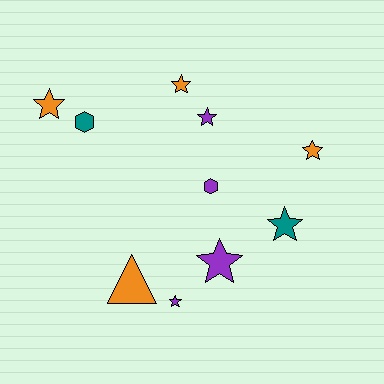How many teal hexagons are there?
There is 1 teal hexagon.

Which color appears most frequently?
Orange, with 4 objects.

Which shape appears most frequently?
Star, with 7 objects.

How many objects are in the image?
There are 10 objects.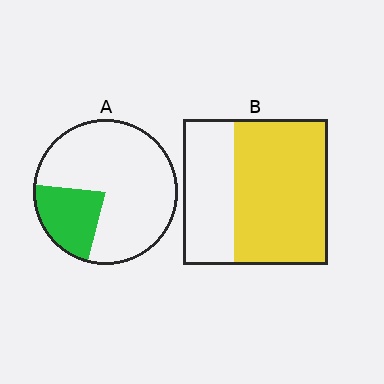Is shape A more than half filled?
No.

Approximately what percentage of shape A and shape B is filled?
A is approximately 25% and B is approximately 65%.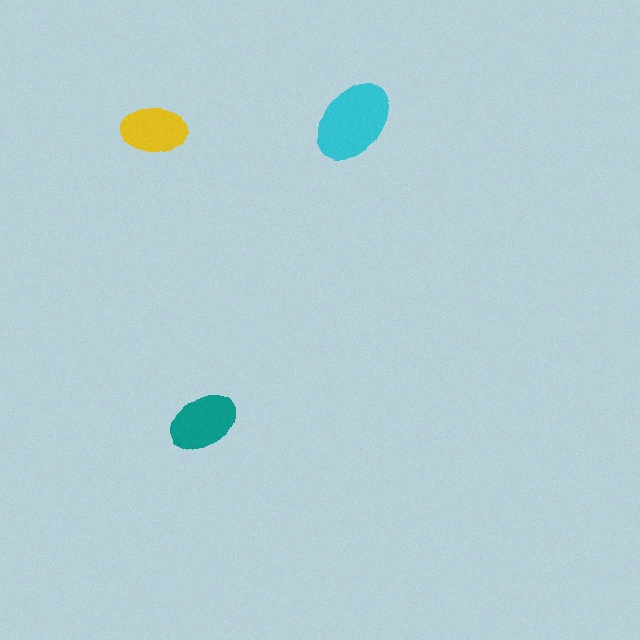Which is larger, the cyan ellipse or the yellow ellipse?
The cyan one.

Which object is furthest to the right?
The cyan ellipse is rightmost.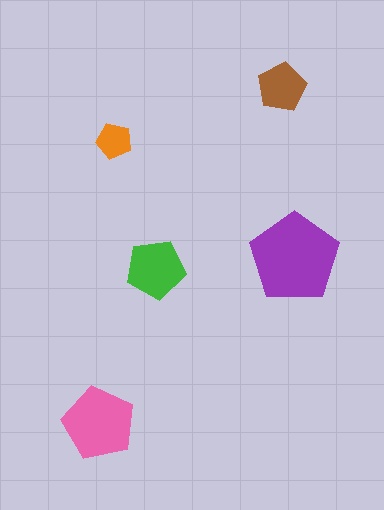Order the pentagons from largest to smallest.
the purple one, the pink one, the green one, the brown one, the orange one.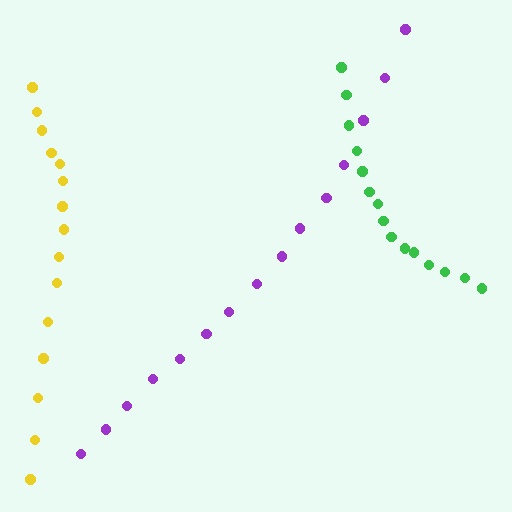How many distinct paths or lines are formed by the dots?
There are 3 distinct paths.